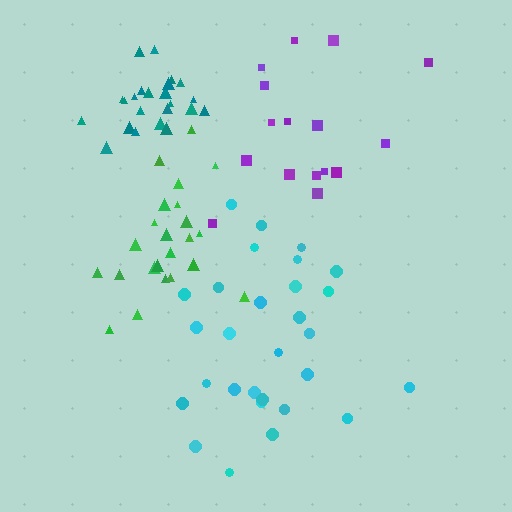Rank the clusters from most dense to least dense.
teal, green, cyan, purple.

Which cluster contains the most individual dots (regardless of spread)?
Cyan (29).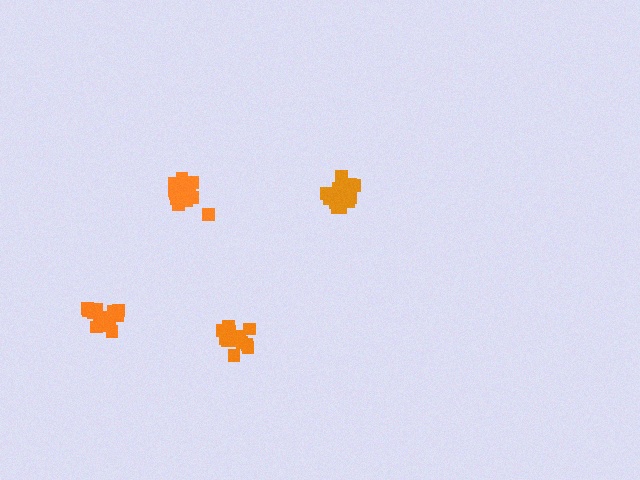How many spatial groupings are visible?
There are 4 spatial groupings.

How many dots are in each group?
Group 1: 16 dots, Group 2: 19 dots, Group 3: 15 dots, Group 4: 17 dots (67 total).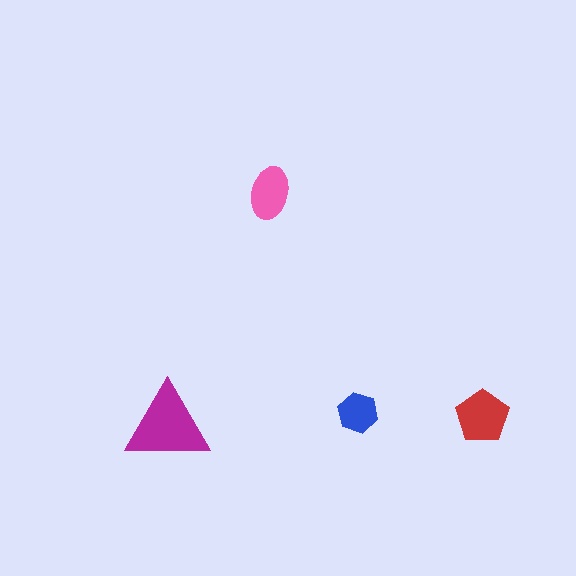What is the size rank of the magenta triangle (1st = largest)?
1st.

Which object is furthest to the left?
The magenta triangle is leftmost.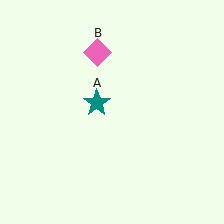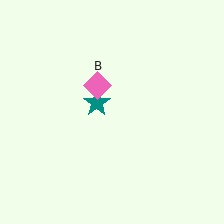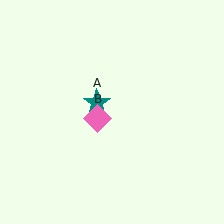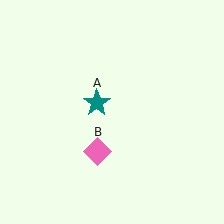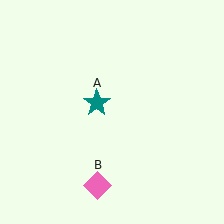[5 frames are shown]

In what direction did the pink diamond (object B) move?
The pink diamond (object B) moved down.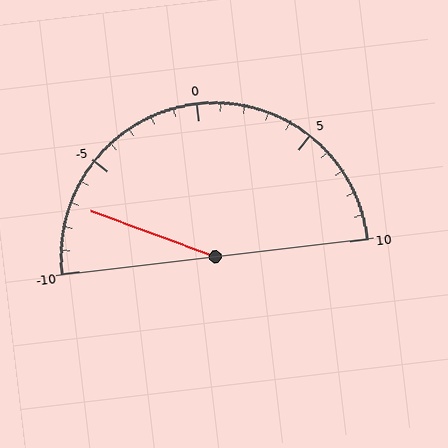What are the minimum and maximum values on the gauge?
The gauge ranges from -10 to 10.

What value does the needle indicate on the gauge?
The needle indicates approximately -7.